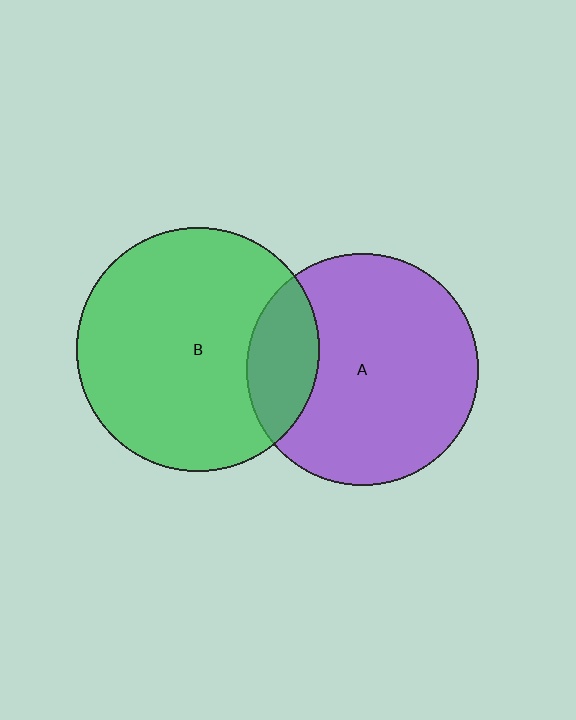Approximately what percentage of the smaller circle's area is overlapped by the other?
Approximately 20%.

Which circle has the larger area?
Circle B (green).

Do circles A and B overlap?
Yes.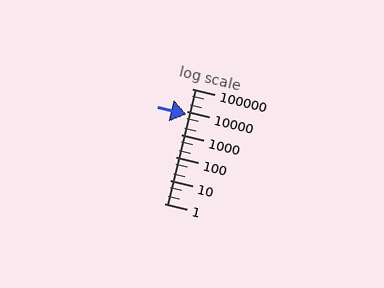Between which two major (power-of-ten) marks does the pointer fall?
The pointer is between 1000 and 10000.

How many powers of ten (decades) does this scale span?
The scale spans 5 decades, from 1 to 100000.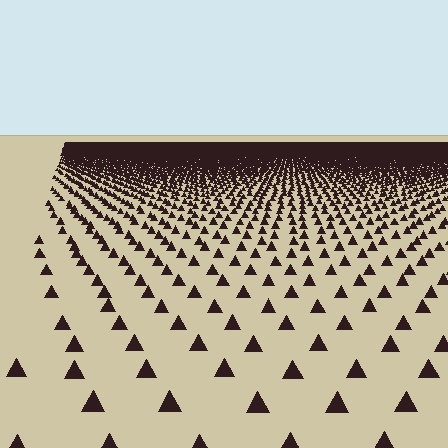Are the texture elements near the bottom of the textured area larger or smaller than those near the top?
Larger. Near the bottom, elements are closer to the viewer and appear at a bigger on-screen size.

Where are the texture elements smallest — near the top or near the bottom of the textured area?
Near the top.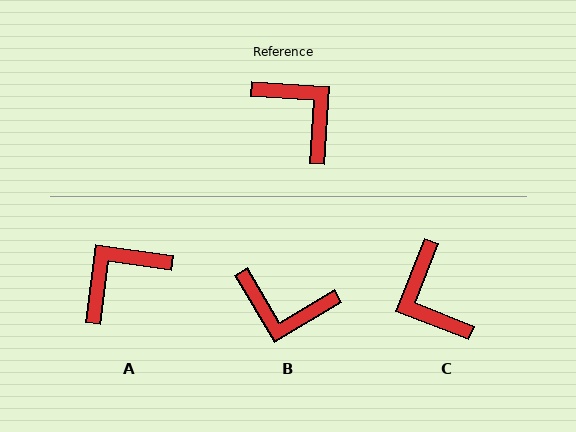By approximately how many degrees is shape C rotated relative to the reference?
Approximately 162 degrees counter-clockwise.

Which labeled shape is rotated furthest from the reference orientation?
C, about 162 degrees away.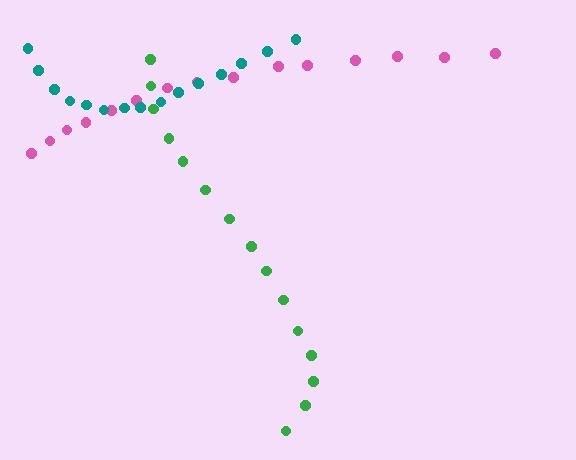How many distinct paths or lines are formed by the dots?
There are 3 distinct paths.